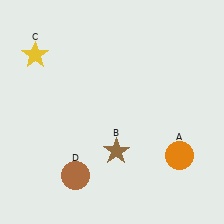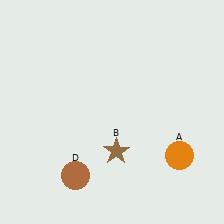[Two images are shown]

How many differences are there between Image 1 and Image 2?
There is 1 difference between the two images.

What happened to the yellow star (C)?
The yellow star (C) was removed in Image 2. It was in the top-left area of Image 1.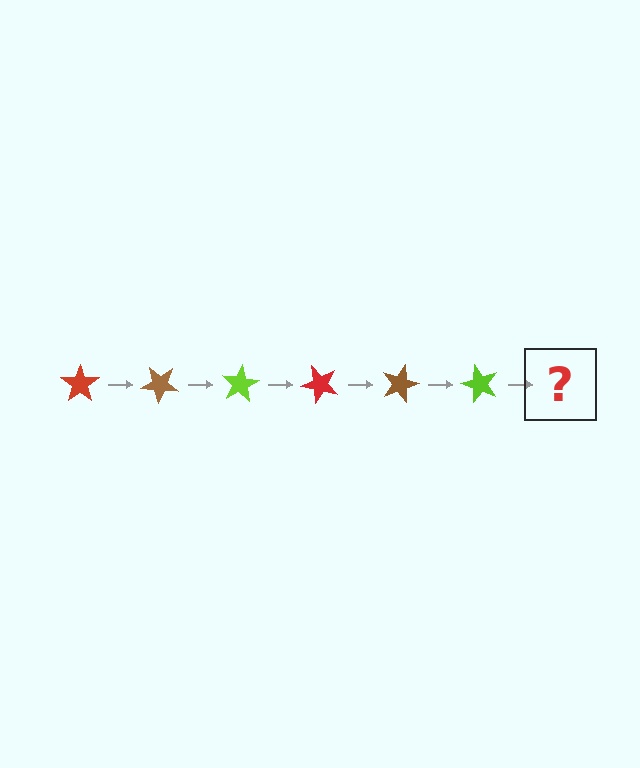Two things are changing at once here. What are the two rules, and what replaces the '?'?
The two rules are that it rotates 40 degrees each step and the color cycles through red, brown, and lime. The '?' should be a red star, rotated 240 degrees from the start.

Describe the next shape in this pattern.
It should be a red star, rotated 240 degrees from the start.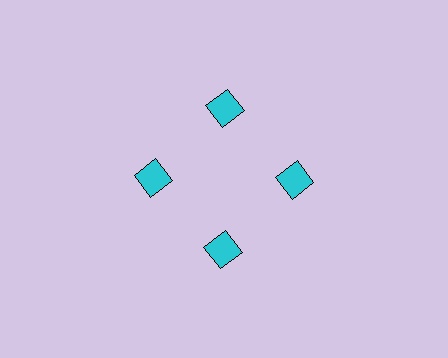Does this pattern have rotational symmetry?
Yes, this pattern has 4-fold rotational symmetry. It looks the same after rotating 90 degrees around the center.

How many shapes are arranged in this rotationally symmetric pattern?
There are 4 shapes, arranged in 4 groups of 1.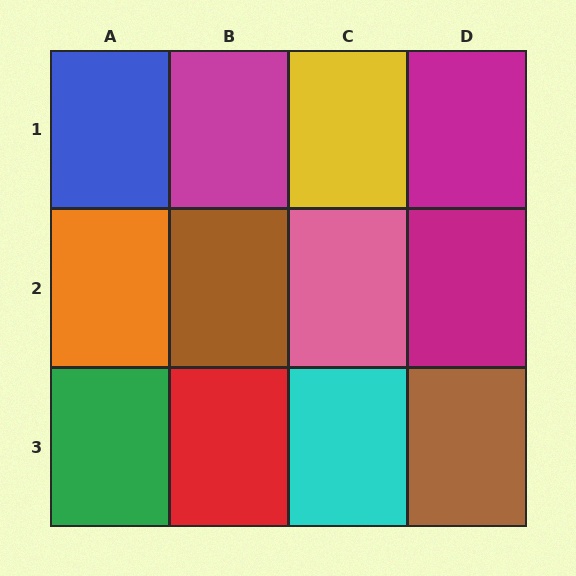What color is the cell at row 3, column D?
Brown.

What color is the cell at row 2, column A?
Orange.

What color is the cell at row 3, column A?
Green.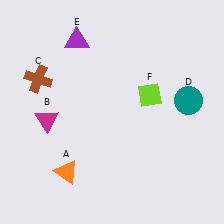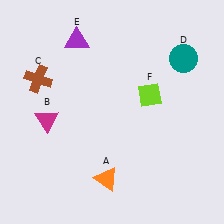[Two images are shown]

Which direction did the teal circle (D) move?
The teal circle (D) moved up.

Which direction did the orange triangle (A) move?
The orange triangle (A) moved right.